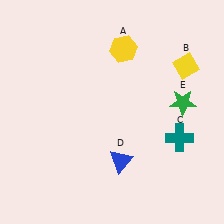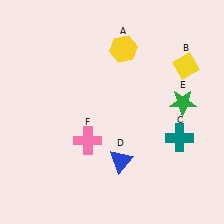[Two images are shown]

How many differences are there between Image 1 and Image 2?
There is 1 difference between the two images.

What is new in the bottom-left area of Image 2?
A pink cross (F) was added in the bottom-left area of Image 2.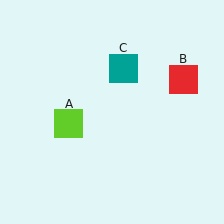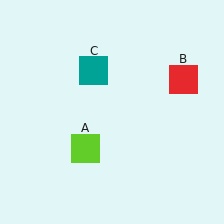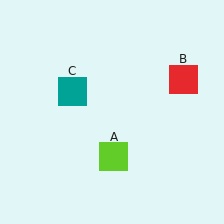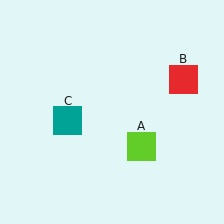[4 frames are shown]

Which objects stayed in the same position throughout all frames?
Red square (object B) remained stationary.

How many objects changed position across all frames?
2 objects changed position: lime square (object A), teal square (object C).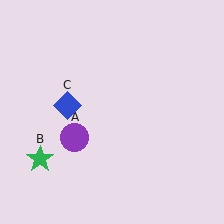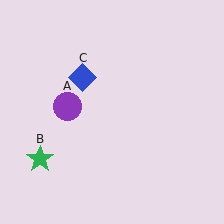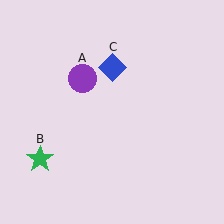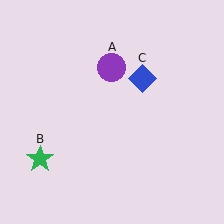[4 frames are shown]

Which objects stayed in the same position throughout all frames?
Green star (object B) remained stationary.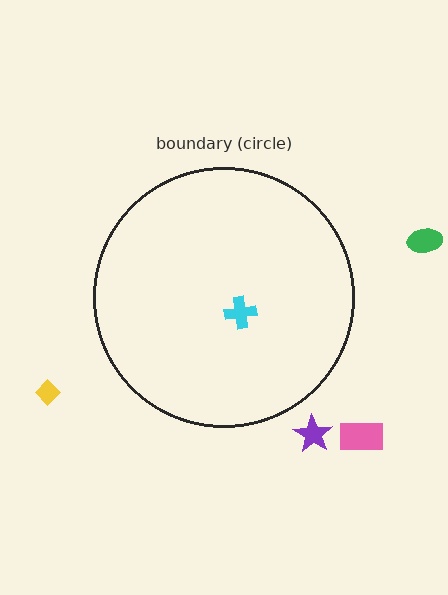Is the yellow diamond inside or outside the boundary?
Outside.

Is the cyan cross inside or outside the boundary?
Inside.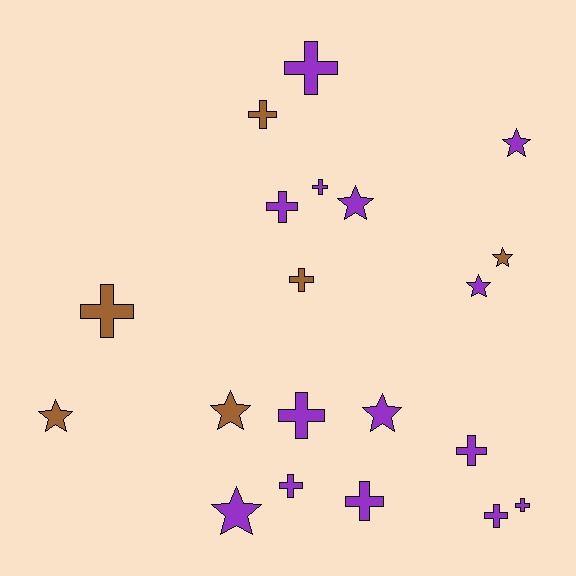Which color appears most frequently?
Purple, with 14 objects.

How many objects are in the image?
There are 20 objects.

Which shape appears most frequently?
Cross, with 12 objects.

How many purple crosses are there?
There are 9 purple crosses.